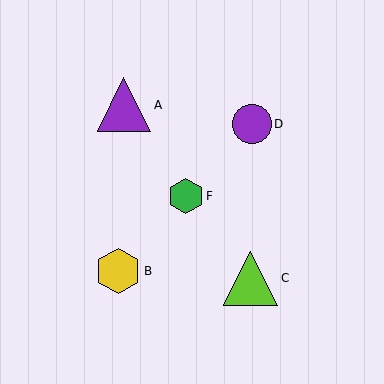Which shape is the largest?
The lime triangle (labeled C) is the largest.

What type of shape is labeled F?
Shape F is a green hexagon.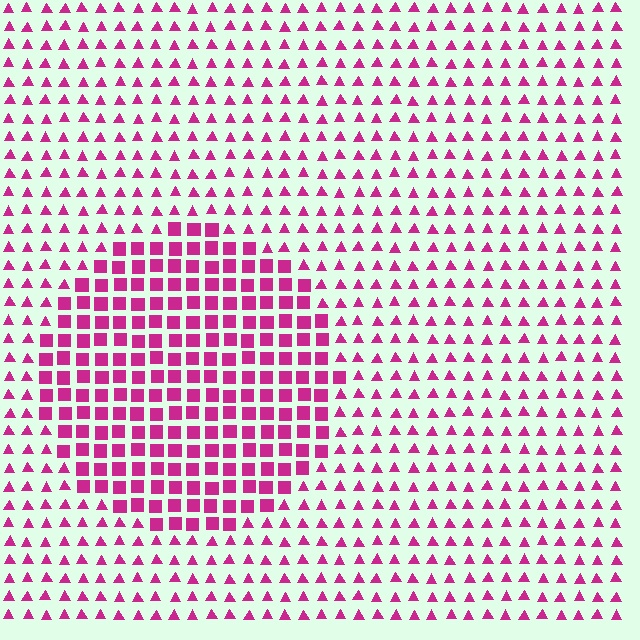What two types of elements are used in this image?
The image uses squares inside the circle region and triangles outside it.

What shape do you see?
I see a circle.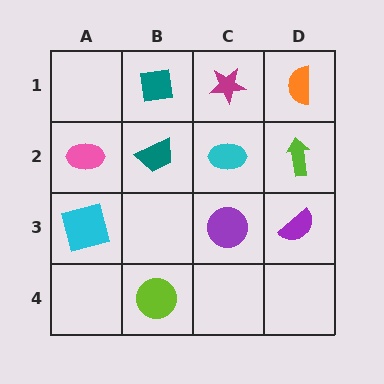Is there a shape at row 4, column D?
No, that cell is empty.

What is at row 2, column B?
A teal trapezoid.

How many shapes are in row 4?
1 shape.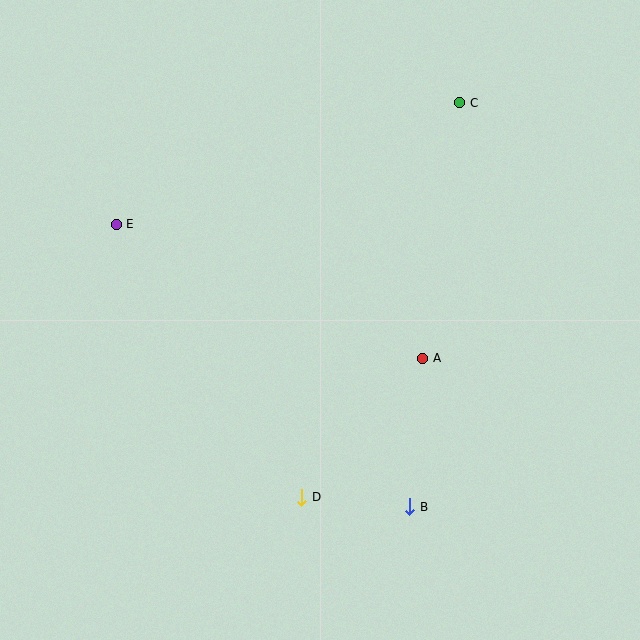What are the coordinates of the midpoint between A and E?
The midpoint between A and E is at (270, 291).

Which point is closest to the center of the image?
Point A at (423, 358) is closest to the center.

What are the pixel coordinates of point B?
Point B is at (410, 507).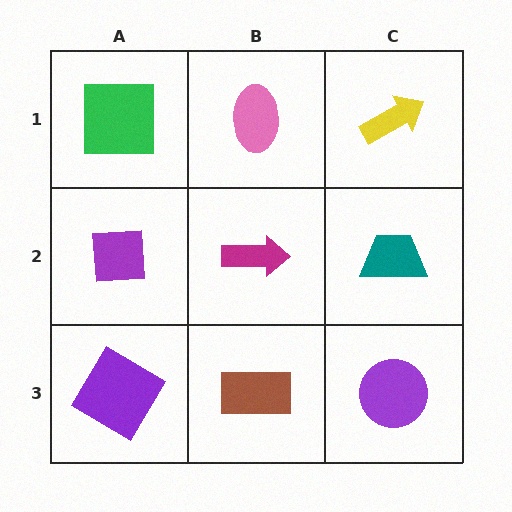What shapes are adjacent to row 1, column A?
A purple square (row 2, column A), a pink ellipse (row 1, column B).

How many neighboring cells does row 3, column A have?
2.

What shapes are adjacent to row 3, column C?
A teal trapezoid (row 2, column C), a brown rectangle (row 3, column B).